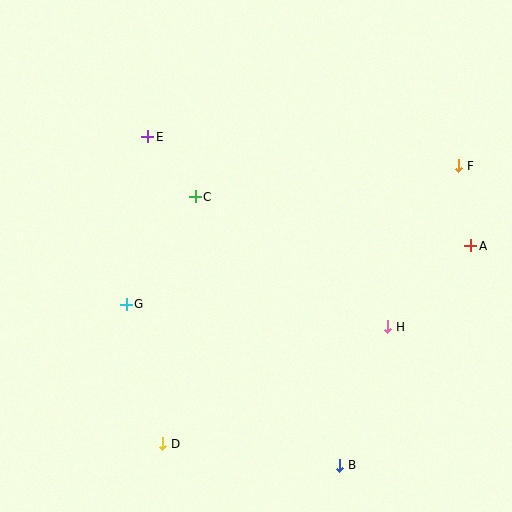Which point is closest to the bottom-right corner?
Point B is closest to the bottom-right corner.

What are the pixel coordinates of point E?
Point E is at (148, 137).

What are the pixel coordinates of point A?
Point A is at (471, 246).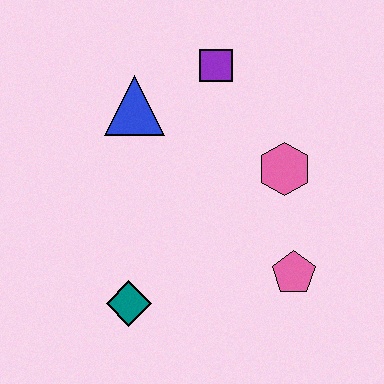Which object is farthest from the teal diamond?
The purple square is farthest from the teal diamond.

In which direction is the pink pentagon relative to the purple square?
The pink pentagon is below the purple square.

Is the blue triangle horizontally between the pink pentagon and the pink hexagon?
No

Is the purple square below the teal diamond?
No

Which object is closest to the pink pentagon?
The pink hexagon is closest to the pink pentagon.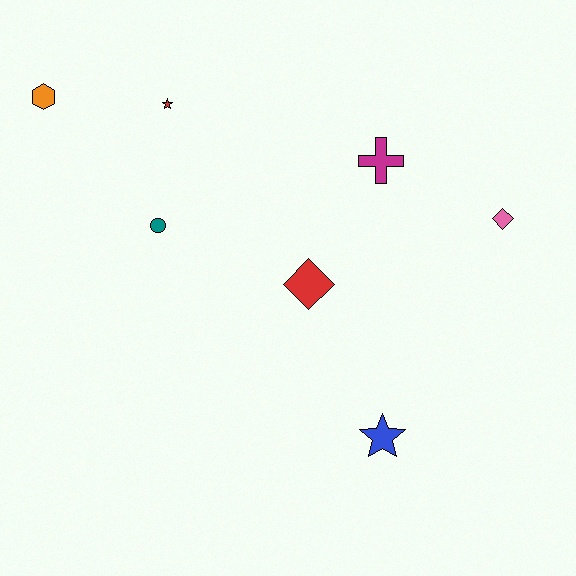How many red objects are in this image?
There are 2 red objects.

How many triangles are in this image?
There are no triangles.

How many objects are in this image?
There are 7 objects.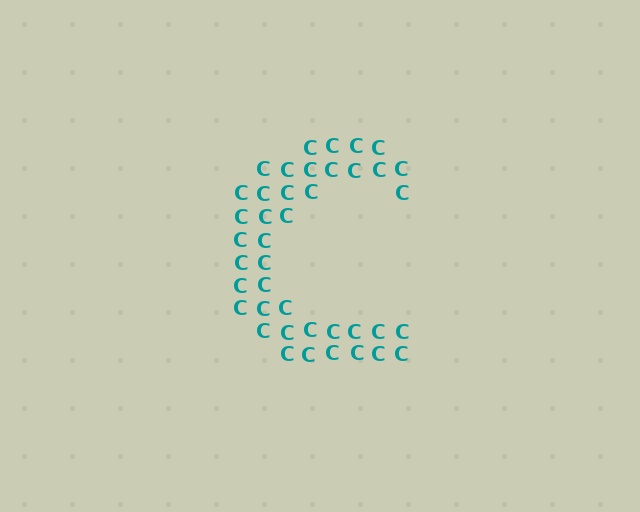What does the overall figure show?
The overall figure shows the letter C.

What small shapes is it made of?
It is made of small letter C's.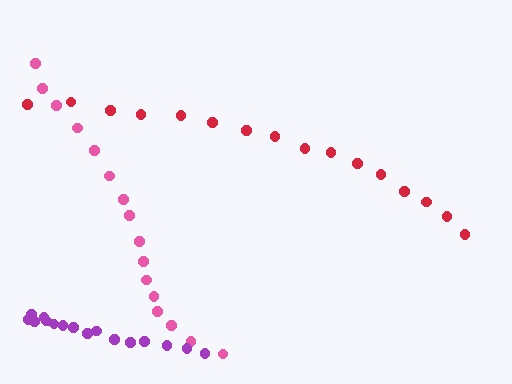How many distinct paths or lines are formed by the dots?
There are 3 distinct paths.